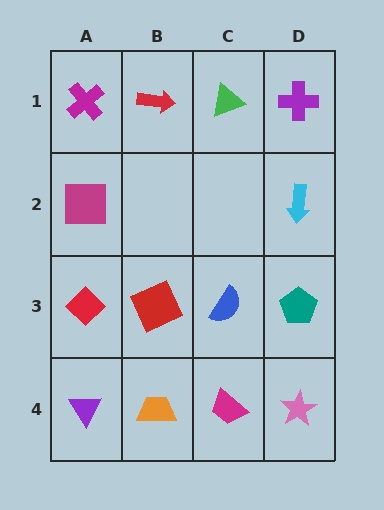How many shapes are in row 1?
4 shapes.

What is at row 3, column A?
A red diamond.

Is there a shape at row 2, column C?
No, that cell is empty.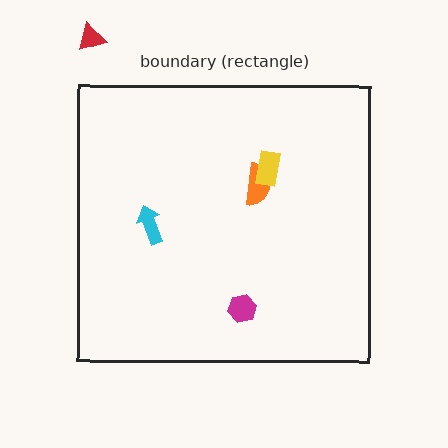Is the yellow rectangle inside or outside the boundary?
Inside.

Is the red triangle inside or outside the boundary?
Outside.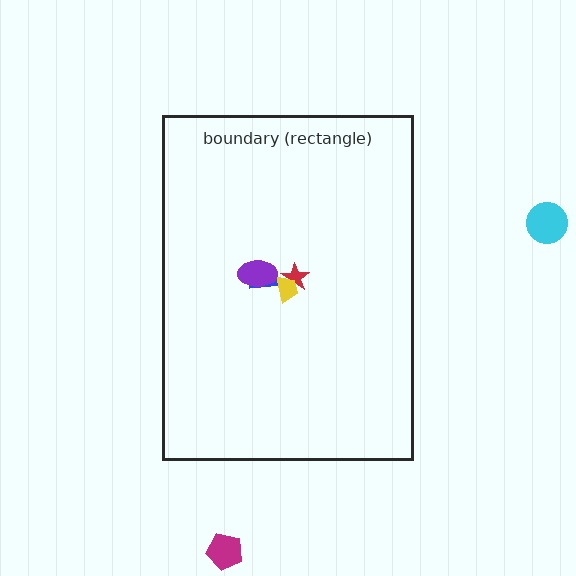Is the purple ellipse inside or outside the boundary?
Inside.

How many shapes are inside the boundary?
4 inside, 2 outside.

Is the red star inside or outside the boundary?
Inside.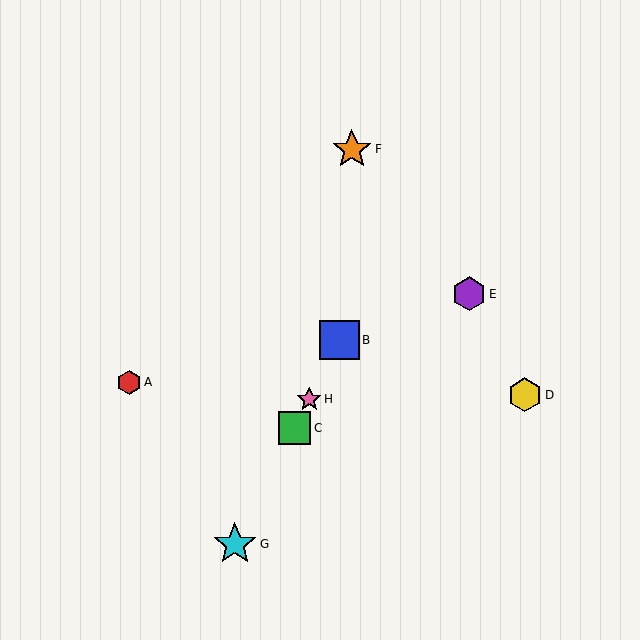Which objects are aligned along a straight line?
Objects B, C, G, H are aligned along a straight line.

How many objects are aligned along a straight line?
4 objects (B, C, G, H) are aligned along a straight line.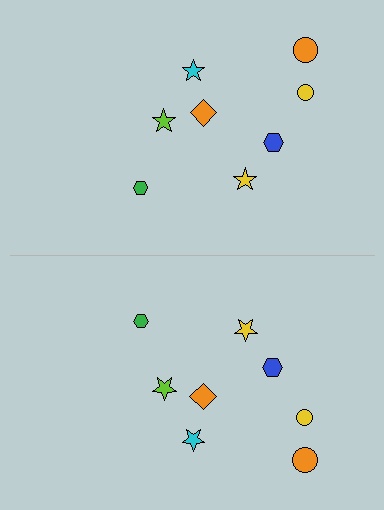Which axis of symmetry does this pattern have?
The pattern has a horizontal axis of symmetry running through the center of the image.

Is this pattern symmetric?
Yes, this pattern has bilateral (reflection) symmetry.